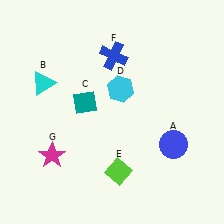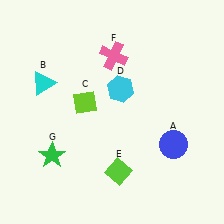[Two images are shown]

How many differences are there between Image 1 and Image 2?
There are 3 differences between the two images.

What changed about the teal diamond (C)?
In Image 1, C is teal. In Image 2, it changed to lime.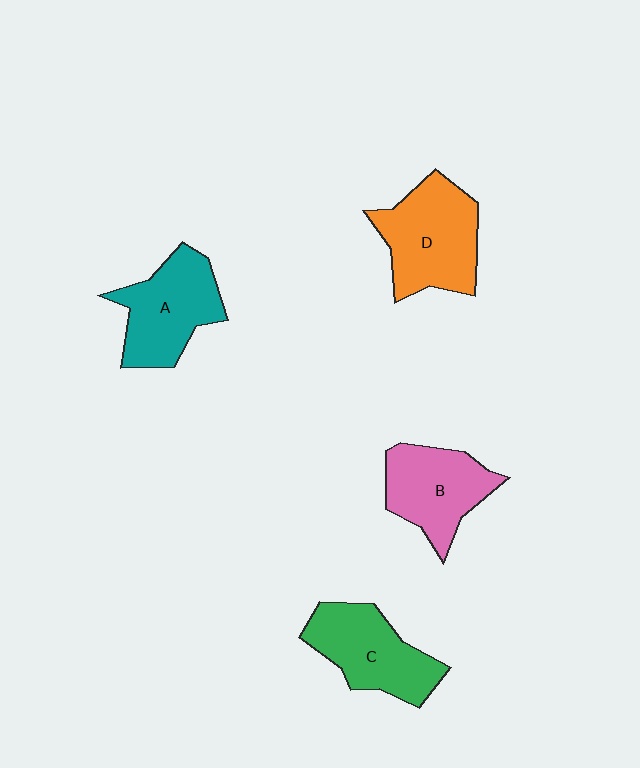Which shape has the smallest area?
Shape B (pink).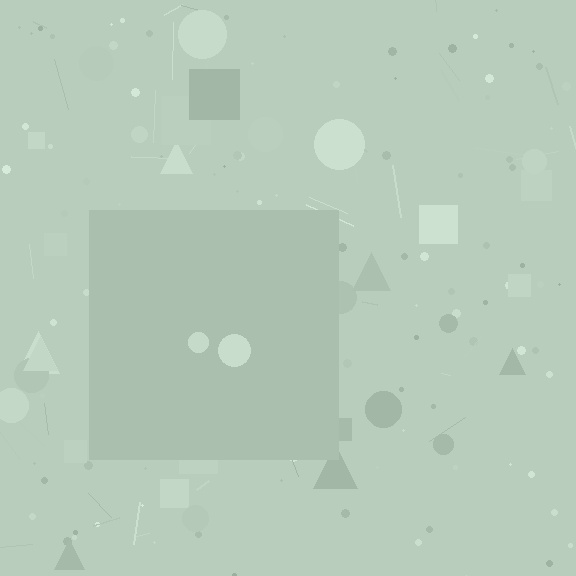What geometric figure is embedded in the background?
A square is embedded in the background.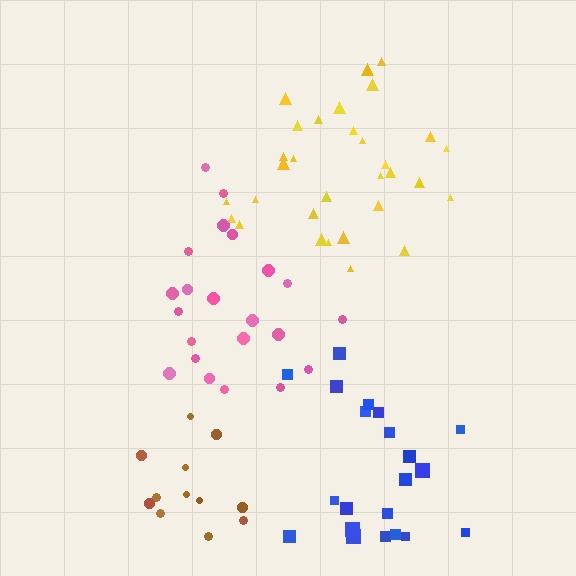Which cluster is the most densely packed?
Brown.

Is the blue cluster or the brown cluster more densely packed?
Brown.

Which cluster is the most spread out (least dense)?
Pink.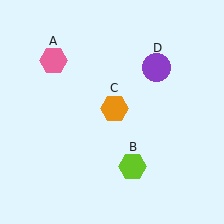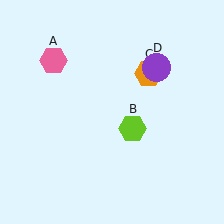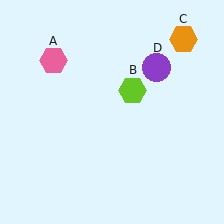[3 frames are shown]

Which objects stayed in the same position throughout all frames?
Pink hexagon (object A) and purple circle (object D) remained stationary.